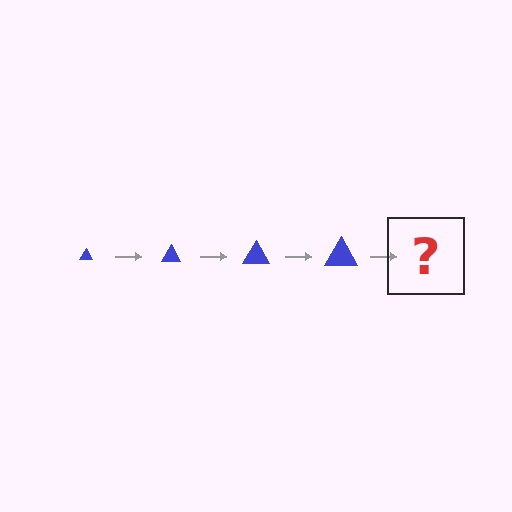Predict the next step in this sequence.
The next step is a blue triangle, larger than the previous one.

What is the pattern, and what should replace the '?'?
The pattern is that the triangle gets progressively larger each step. The '?' should be a blue triangle, larger than the previous one.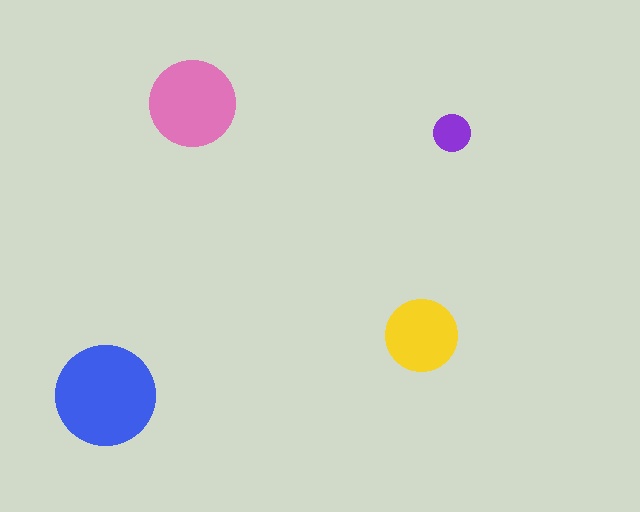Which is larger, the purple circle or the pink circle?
The pink one.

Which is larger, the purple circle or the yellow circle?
The yellow one.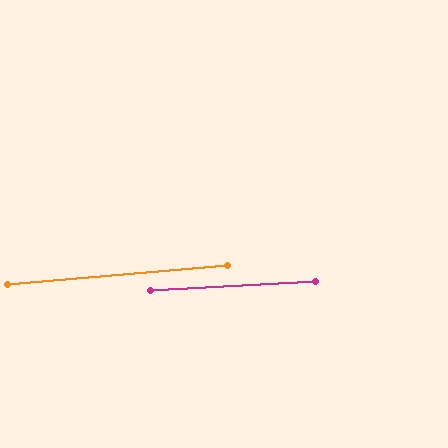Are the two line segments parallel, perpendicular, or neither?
Parallel — their directions differ by only 1.8°.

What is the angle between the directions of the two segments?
Approximately 2 degrees.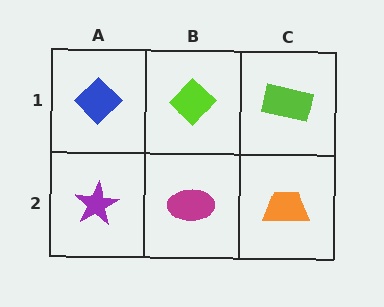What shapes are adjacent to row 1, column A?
A purple star (row 2, column A), a lime diamond (row 1, column B).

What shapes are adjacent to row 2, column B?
A lime diamond (row 1, column B), a purple star (row 2, column A), an orange trapezoid (row 2, column C).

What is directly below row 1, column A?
A purple star.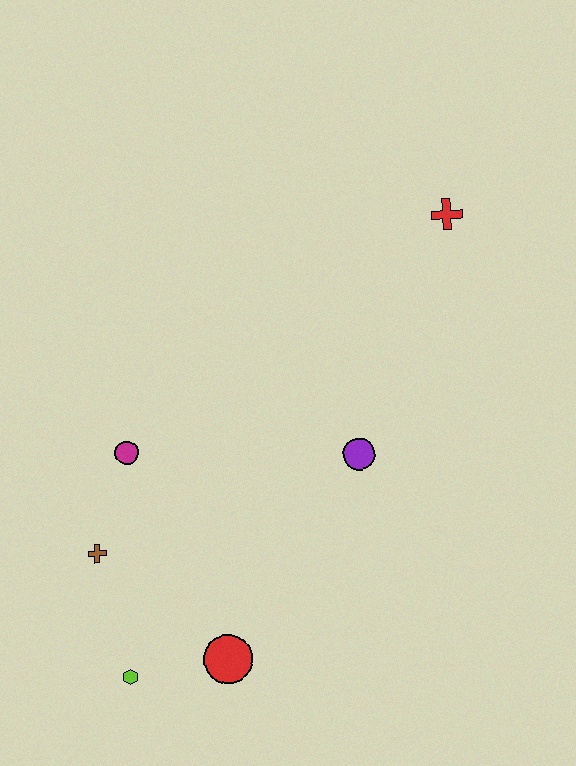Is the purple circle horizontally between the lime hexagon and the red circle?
No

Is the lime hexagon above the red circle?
No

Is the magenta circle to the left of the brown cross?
No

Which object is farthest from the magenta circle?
The red cross is farthest from the magenta circle.